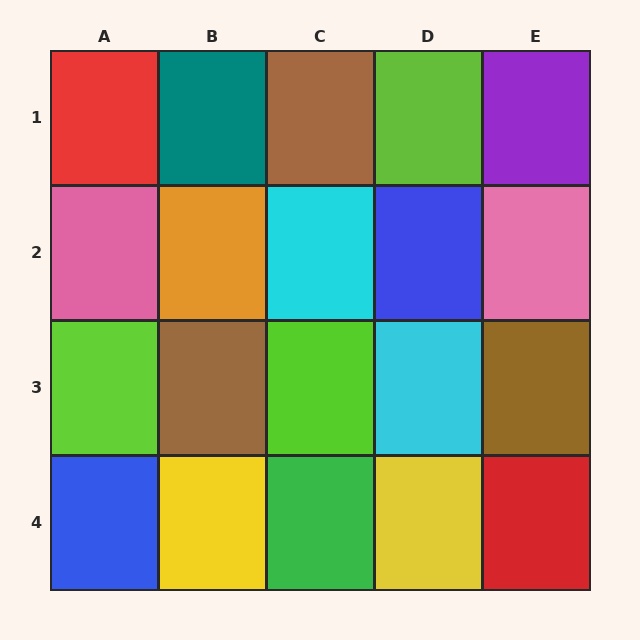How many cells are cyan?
2 cells are cyan.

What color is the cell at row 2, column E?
Pink.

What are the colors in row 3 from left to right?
Lime, brown, lime, cyan, brown.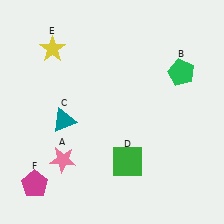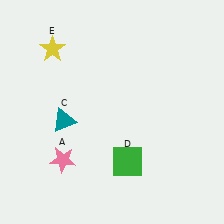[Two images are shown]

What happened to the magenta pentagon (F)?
The magenta pentagon (F) was removed in Image 2. It was in the bottom-left area of Image 1.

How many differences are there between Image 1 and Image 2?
There are 2 differences between the two images.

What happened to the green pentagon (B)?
The green pentagon (B) was removed in Image 2. It was in the top-right area of Image 1.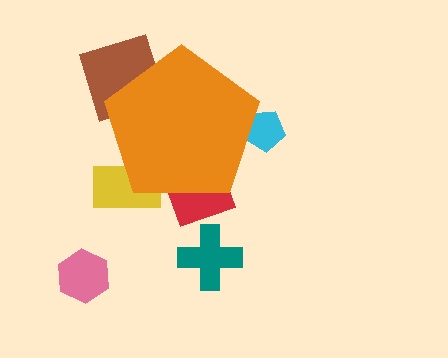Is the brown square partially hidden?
Yes, the brown square is partially hidden behind the orange pentagon.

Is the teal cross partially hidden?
No, the teal cross is fully visible.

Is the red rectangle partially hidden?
Yes, the red rectangle is partially hidden behind the orange pentagon.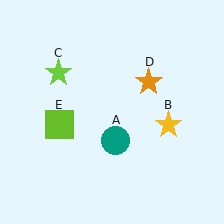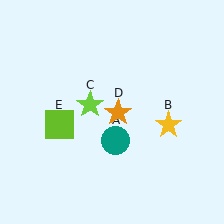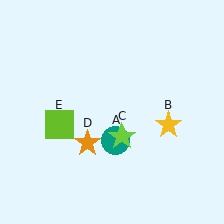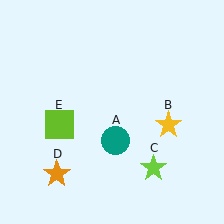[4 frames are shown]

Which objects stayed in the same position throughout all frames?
Teal circle (object A) and yellow star (object B) and lime square (object E) remained stationary.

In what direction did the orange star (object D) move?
The orange star (object D) moved down and to the left.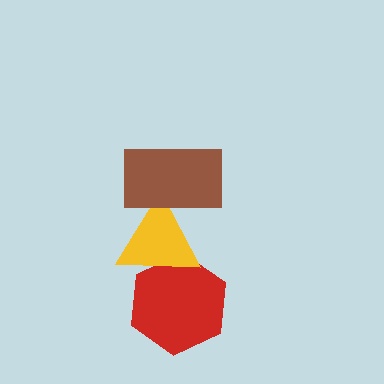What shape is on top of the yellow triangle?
The brown rectangle is on top of the yellow triangle.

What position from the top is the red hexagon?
The red hexagon is 3rd from the top.